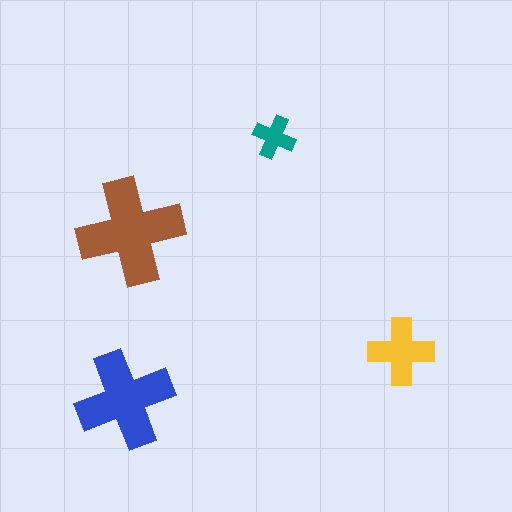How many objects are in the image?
There are 4 objects in the image.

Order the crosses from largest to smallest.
the brown one, the blue one, the yellow one, the teal one.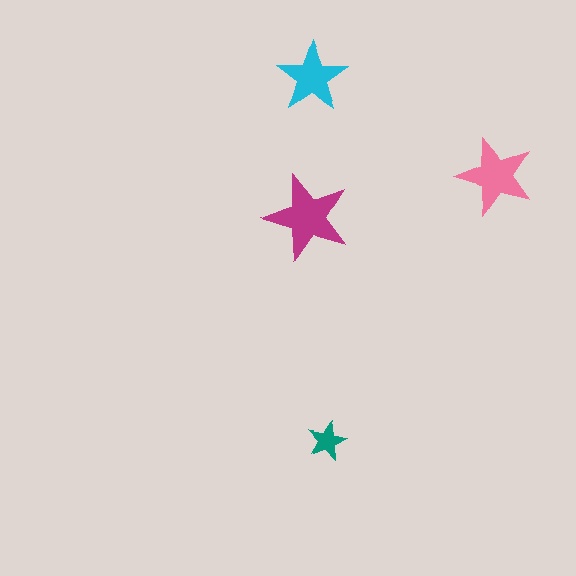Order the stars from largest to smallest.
the magenta one, the pink one, the cyan one, the teal one.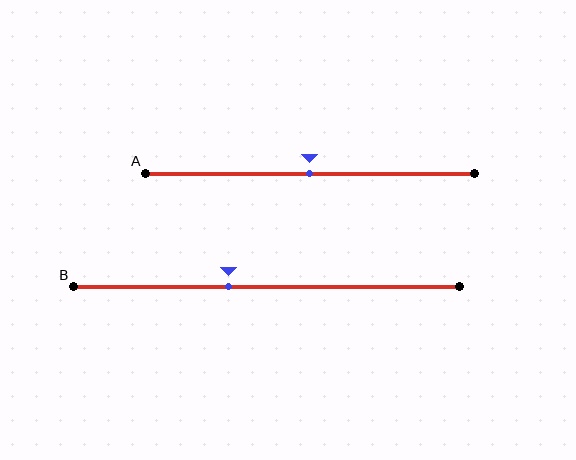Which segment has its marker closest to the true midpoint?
Segment A has its marker closest to the true midpoint.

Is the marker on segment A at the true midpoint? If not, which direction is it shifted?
Yes, the marker on segment A is at the true midpoint.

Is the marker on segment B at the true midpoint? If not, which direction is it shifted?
No, the marker on segment B is shifted to the left by about 10% of the segment length.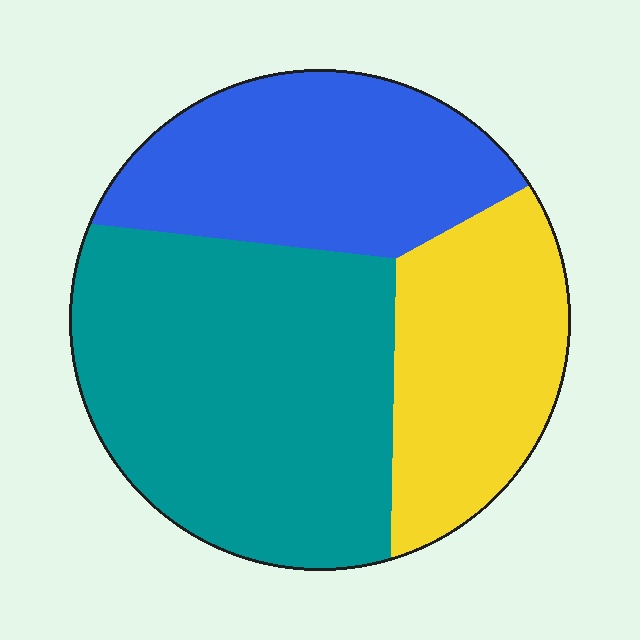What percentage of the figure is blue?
Blue covers about 30% of the figure.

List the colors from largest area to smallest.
From largest to smallest: teal, blue, yellow.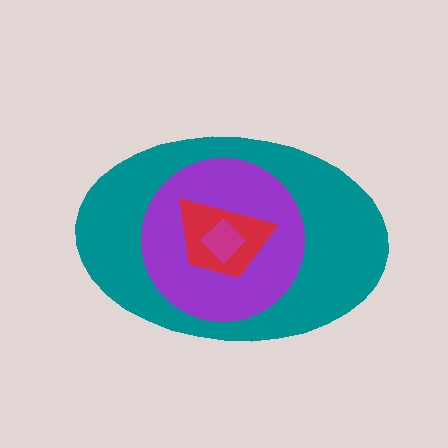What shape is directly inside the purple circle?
The red trapezoid.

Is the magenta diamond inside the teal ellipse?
Yes.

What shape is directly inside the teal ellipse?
The purple circle.